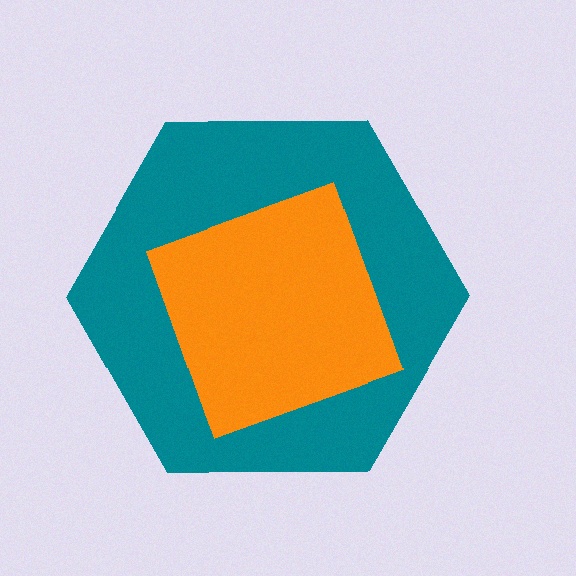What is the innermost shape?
The orange square.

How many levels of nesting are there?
2.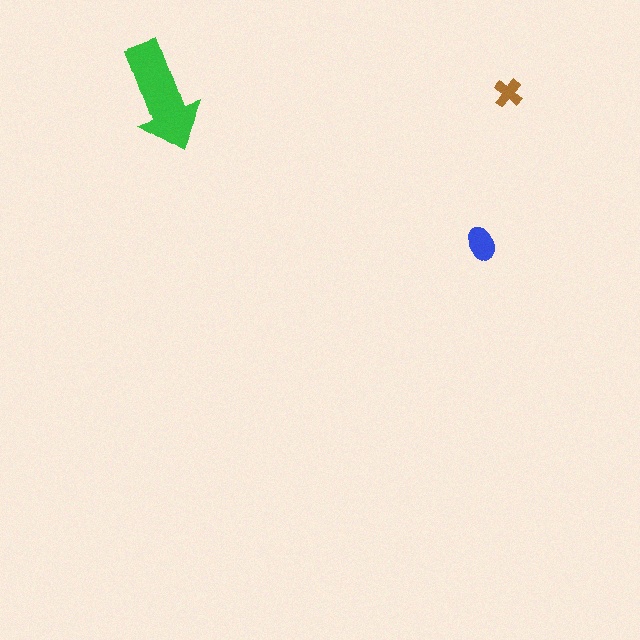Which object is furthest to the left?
The green arrow is leftmost.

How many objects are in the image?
There are 3 objects in the image.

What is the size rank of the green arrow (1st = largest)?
1st.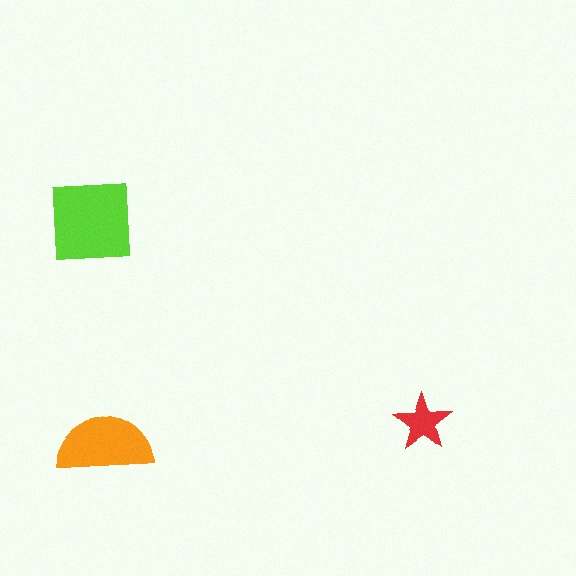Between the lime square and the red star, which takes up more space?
The lime square.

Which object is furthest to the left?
The lime square is leftmost.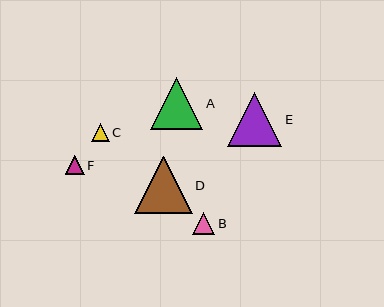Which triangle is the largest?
Triangle D is the largest with a size of approximately 58 pixels.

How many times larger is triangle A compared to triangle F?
Triangle A is approximately 2.8 times the size of triangle F.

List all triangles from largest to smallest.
From largest to smallest: D, E, A, B, F, C.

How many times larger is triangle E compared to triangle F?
Triangle E is approximately 2.9 times the size of triangle F.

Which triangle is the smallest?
Triangle C is the smallest with a size of approximately 18 pixels.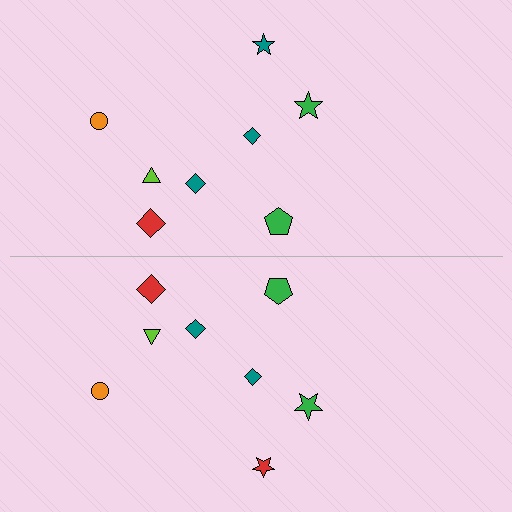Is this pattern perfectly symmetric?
No, the pattern is not perfectly symmetric. The red star on the bottom side breaks the symmetry — its mirror counterpart is teal.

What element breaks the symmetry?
The red star on the bottom side breaks the symmetry — its mirror counterpart is teal.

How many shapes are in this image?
There are 16 shapes in this image.